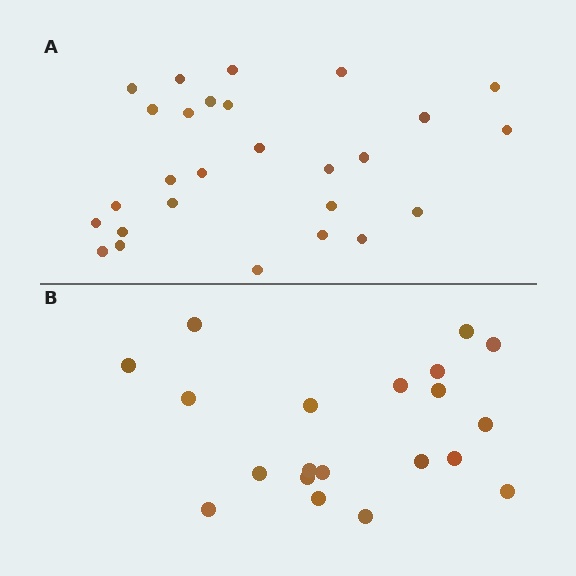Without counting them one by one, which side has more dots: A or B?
Region A (the top region) has more dots.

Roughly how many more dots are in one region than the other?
Region A has roughly 8 or so more dots than region B.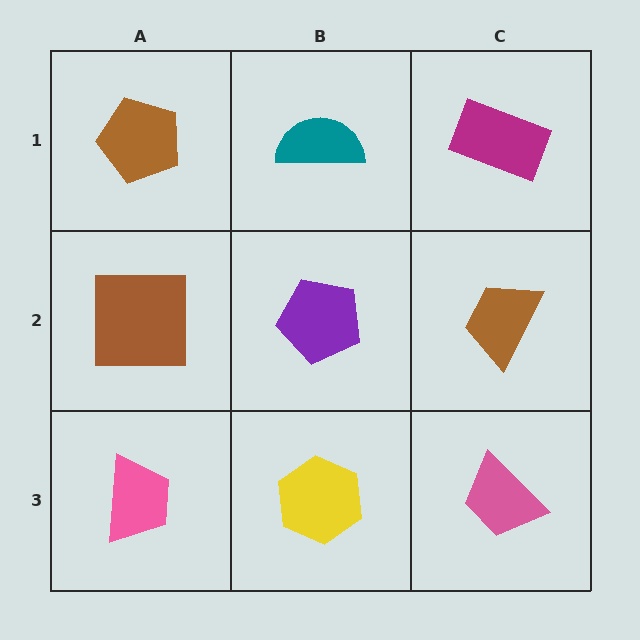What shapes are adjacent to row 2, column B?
A teal semicircle (row 1, column B), a yellow hexagon (row 3, column B), a brown square (row 2, column A), a brown trapezoid (row 2, column C).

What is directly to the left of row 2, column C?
A purple pentagon.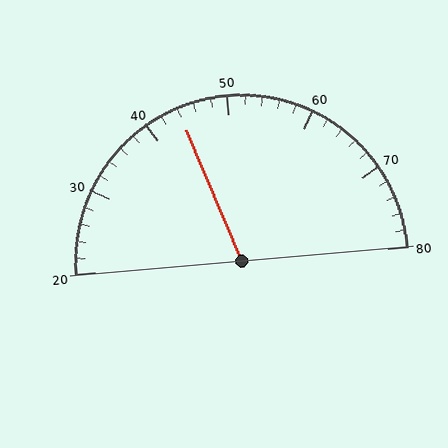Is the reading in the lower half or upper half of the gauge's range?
The reading is in the lower half of the range (20 to 80).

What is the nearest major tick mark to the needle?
The nearest major tick mark is 40.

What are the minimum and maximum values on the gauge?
The gauge ranges from 20 to 80.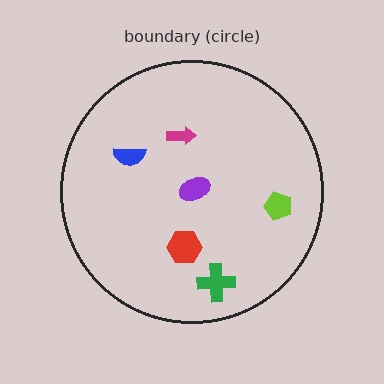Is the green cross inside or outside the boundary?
Inside.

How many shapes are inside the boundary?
6 inside, 0 outside.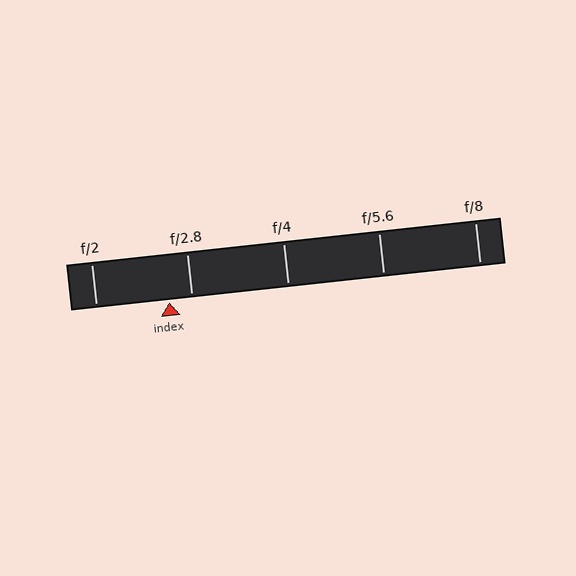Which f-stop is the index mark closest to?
The index mark is closest to f/2.8.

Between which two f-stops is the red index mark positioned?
The index mark is between f/2 and f/2.8.